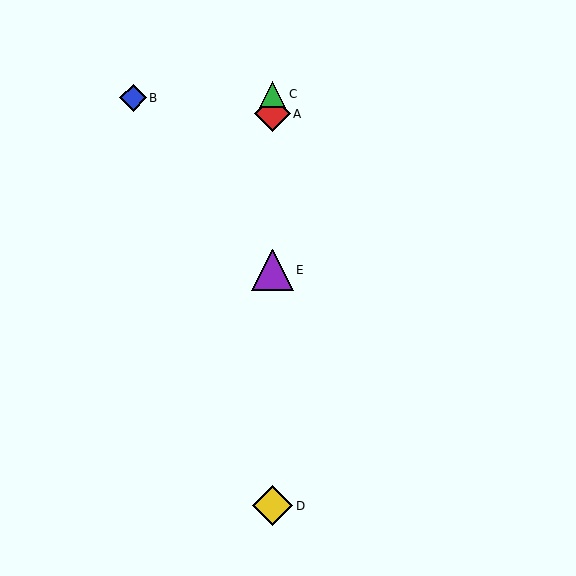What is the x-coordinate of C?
Object C is at x≈273.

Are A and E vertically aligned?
Yes, both are at x≈273.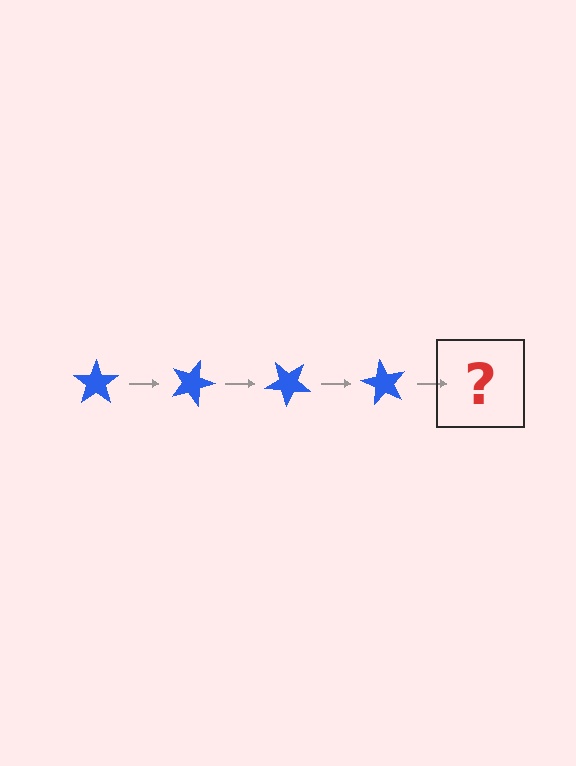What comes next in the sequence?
The next element should be a blue star rotated 80 degrees.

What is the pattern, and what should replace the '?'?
The pattern is that the star rotates 20 degrees each step. The '?' should be a blue star rotated 80 degrees.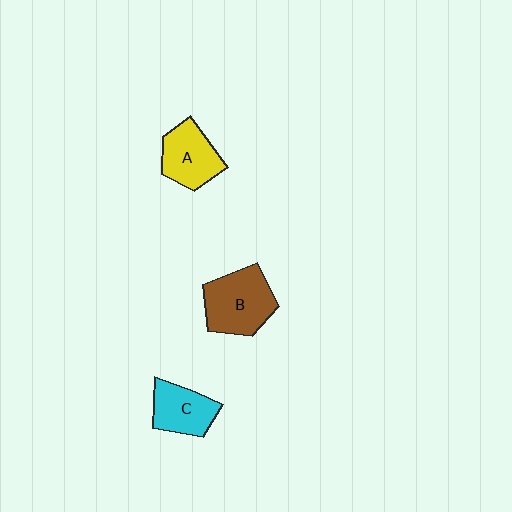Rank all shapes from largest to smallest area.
From largest to smallest: B (brown), A (yellow), C (cyan).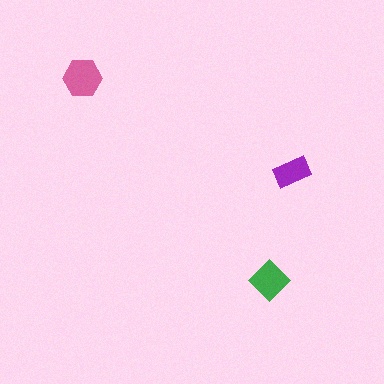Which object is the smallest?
The purple rectangle.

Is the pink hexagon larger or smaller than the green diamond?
Larger.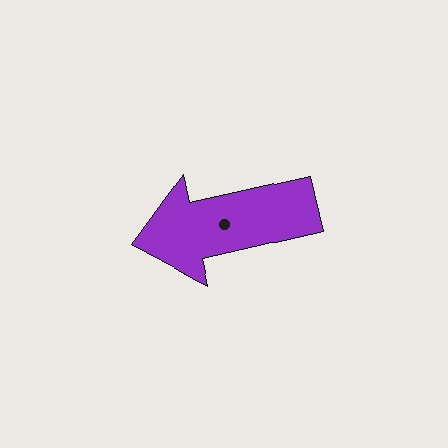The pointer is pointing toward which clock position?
Roughly 9 o'clock.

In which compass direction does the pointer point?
West.